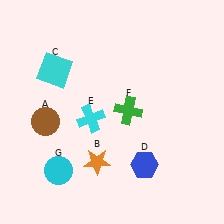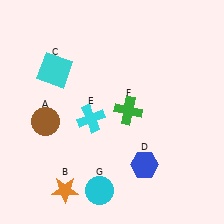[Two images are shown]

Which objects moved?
The objects that moved are: the orange star (B), the cyan circle (G).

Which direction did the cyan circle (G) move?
The cyan circle (G) moved right.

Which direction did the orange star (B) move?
The orange star (B) moved left.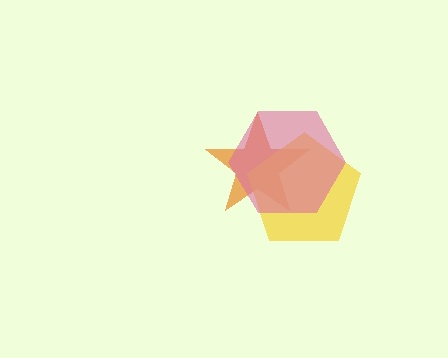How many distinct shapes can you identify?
There are 3 distinct shapes: an orange star, a yellow pentagon, a pink hexagon.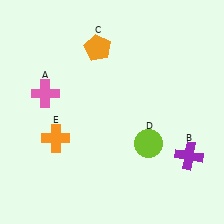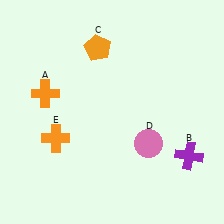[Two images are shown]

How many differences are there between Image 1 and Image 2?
There are 2 differences between the two images.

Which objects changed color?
A changed from pink to orange. D changed from lime to pink.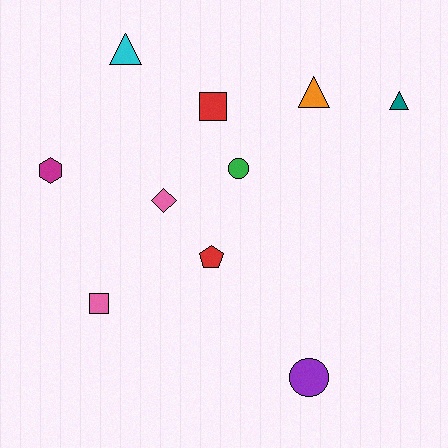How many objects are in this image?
There are 10 objects.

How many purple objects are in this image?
There is 1 purple object.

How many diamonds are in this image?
There is 1 diamond.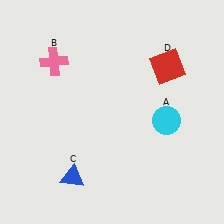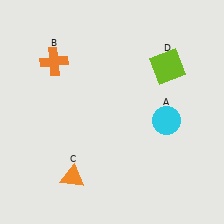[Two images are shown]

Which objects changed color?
B changed from pink to orange. C changed from blue to orange. D changed from red to lime.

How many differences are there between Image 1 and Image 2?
There are 3 differences between the two images.